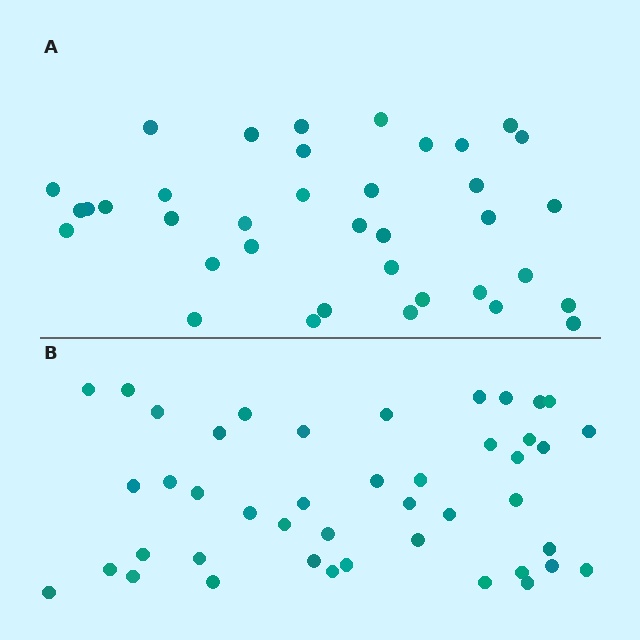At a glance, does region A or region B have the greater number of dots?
Region B (the bottom region) has more dots.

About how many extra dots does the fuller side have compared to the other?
Region B has roughly 8 or so more dots than region A.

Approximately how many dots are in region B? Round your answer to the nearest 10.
About 40 dots. (The exact count is 44, which rounds to 40.)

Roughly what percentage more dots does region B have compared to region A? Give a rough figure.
About 20% more.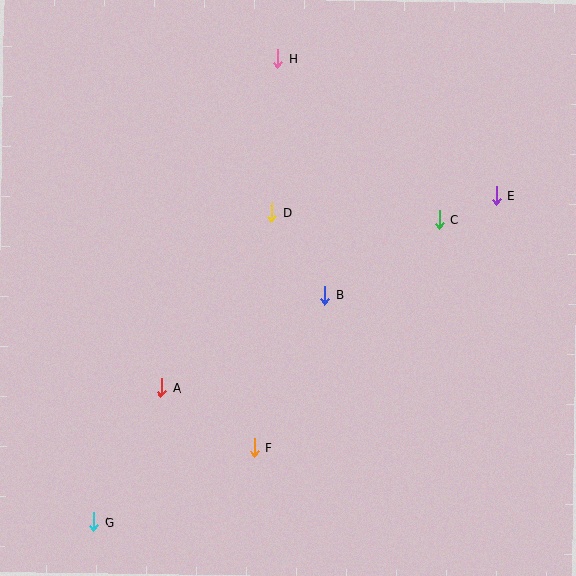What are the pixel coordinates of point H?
Point H is at (278, 59).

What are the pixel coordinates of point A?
Point A is at (161, 388).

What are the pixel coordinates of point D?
Point D is at (272, 212).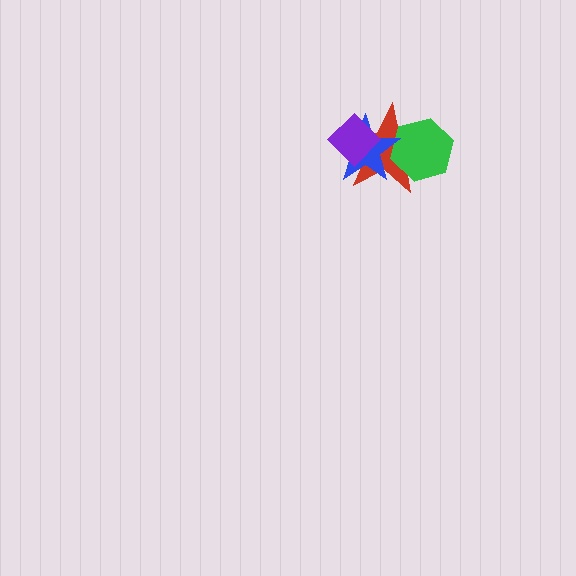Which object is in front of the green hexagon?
The blue star is in front of the green hexagon.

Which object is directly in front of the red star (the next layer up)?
The green hexagon is directly in front of the red star.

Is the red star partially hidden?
Yes, it is partially covered by another shape.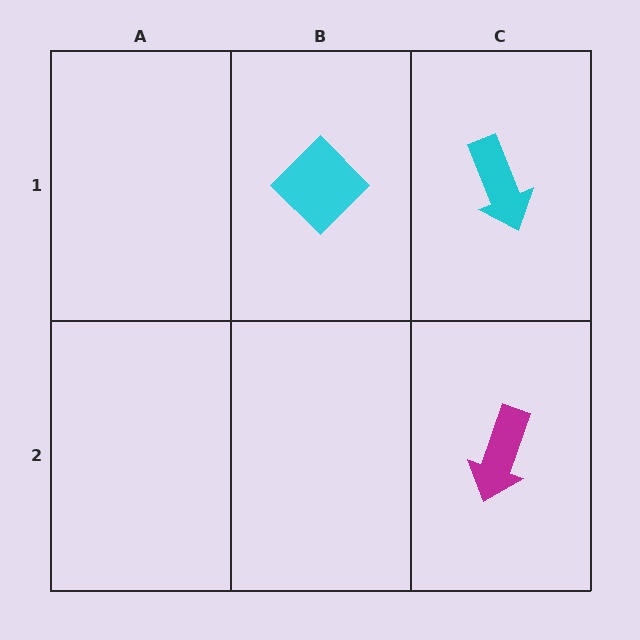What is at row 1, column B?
A cyan diamond.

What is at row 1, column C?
A cyan arrow.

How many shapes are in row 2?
1 shape.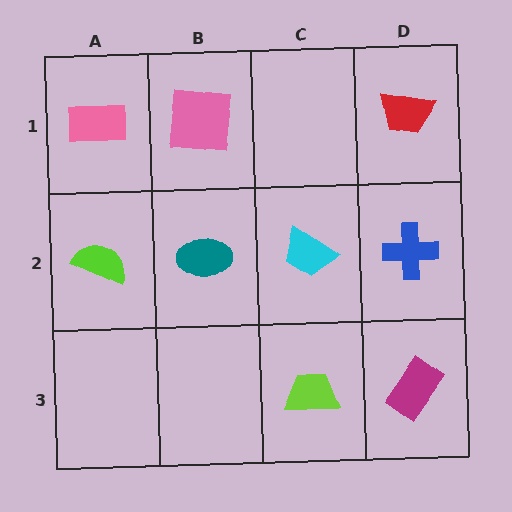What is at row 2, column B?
A teal ellipse.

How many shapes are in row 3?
2 shapes.